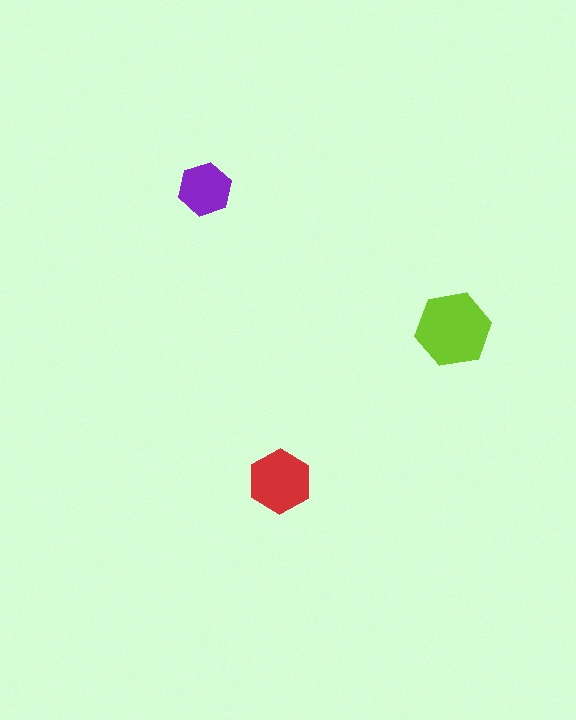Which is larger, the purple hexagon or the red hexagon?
The red one.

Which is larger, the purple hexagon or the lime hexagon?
The lime one.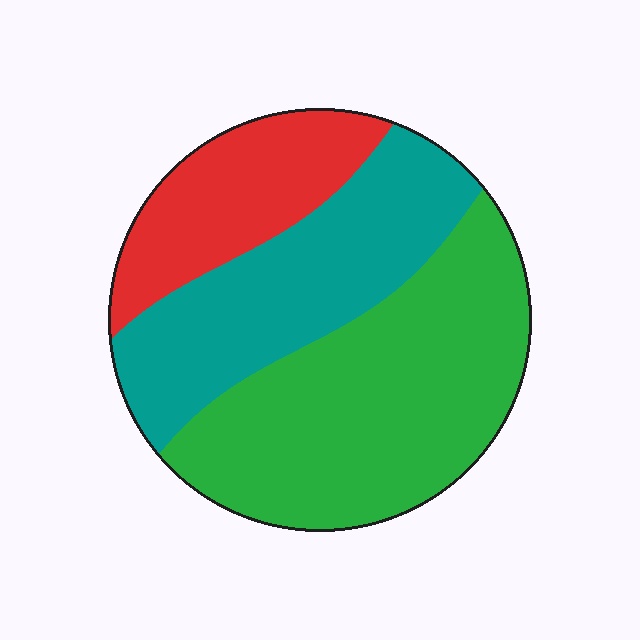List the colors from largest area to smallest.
From largest to smallest: green, teal, red.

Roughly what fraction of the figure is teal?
Teal covers roughly 30% of the figure.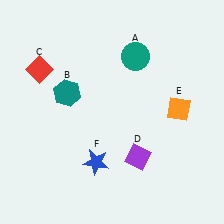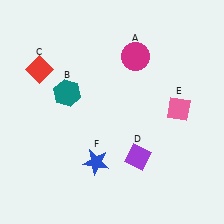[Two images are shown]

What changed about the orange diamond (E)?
In Image 1, E is orange. In Image 2, it changed to pink.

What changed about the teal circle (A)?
In Image 1, A is teal. In Image 2, it changed to magenta.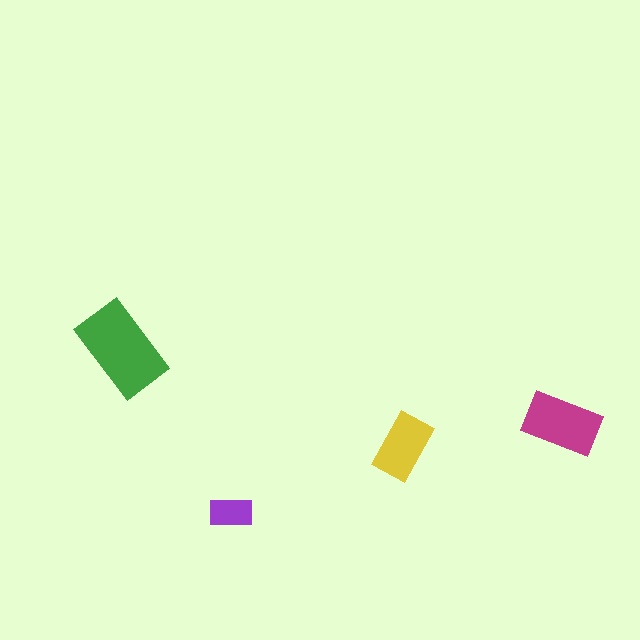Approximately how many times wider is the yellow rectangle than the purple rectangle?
About 1.5 times wider.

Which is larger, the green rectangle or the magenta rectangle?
The green one.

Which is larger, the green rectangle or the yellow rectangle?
The green one.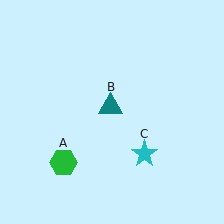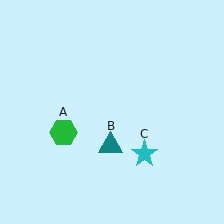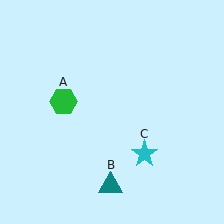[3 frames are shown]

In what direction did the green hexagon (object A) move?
The green hexagon (object A) moved up.